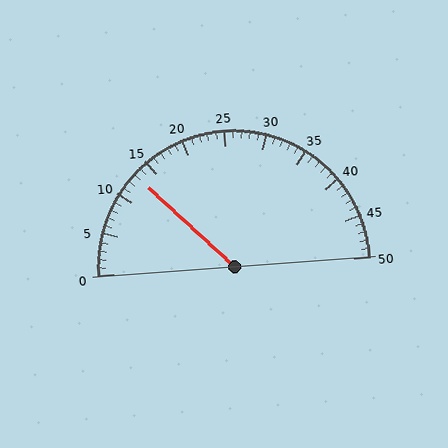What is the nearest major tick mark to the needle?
The nearest major tick mark is 15.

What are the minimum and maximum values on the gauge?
The gauge ranges from 0 to 50.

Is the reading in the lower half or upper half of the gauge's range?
The reading is in the lower half of the range (0 to 50).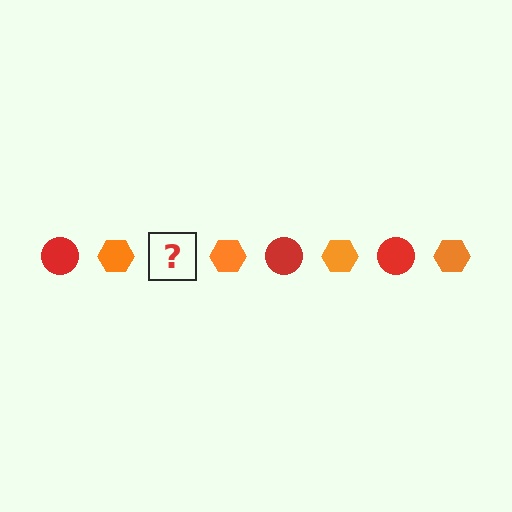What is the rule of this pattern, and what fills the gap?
The rule is that the pattern alternates between red circle and orange hexagon. The gap should be filled with a red circle.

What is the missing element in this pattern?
The missing element is a red circle.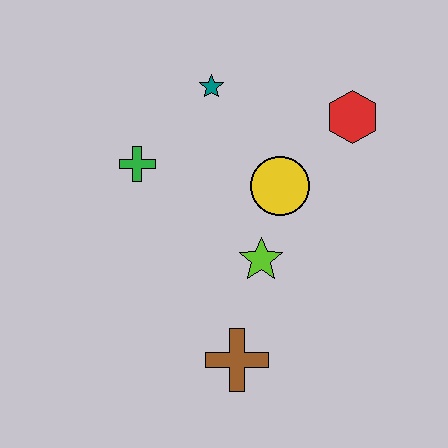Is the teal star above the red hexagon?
Yes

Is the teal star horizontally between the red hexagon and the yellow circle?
No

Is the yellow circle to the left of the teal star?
No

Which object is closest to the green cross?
The teal star is closest to the green cross.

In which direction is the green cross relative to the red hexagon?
The green cross is to the left of the red hexagon.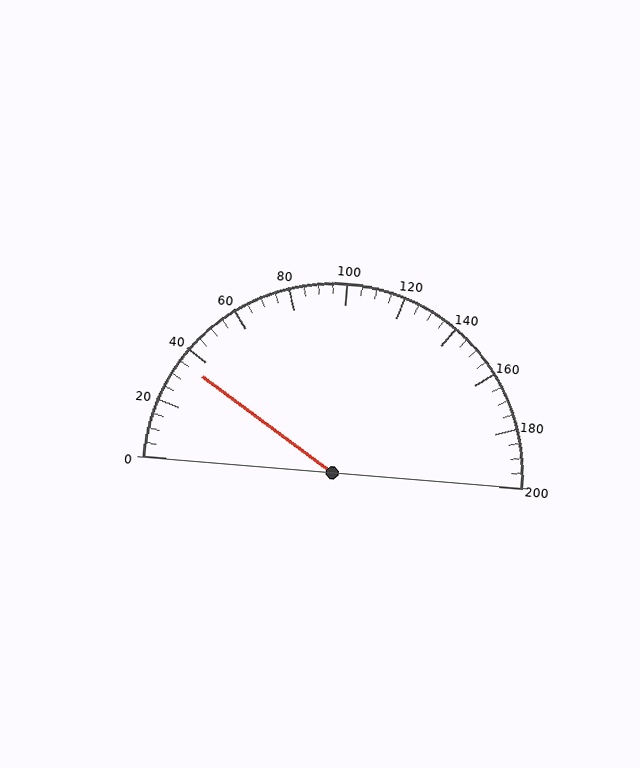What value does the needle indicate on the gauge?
The needle indicates approximately 35.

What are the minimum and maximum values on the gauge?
The gauge ranges from 0 to 200.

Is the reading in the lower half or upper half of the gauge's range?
The reading is in the lower half of the range (0 to 200).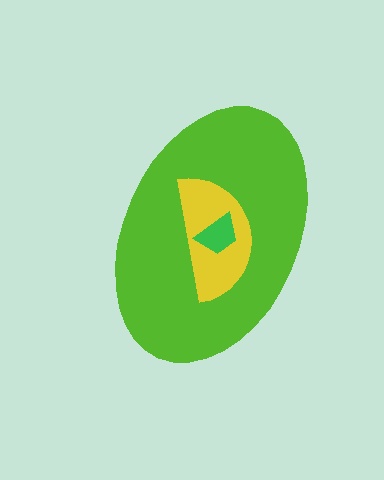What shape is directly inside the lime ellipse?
The yellow semicircle.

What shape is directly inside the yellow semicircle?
The green trapezoid.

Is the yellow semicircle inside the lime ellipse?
Yes.